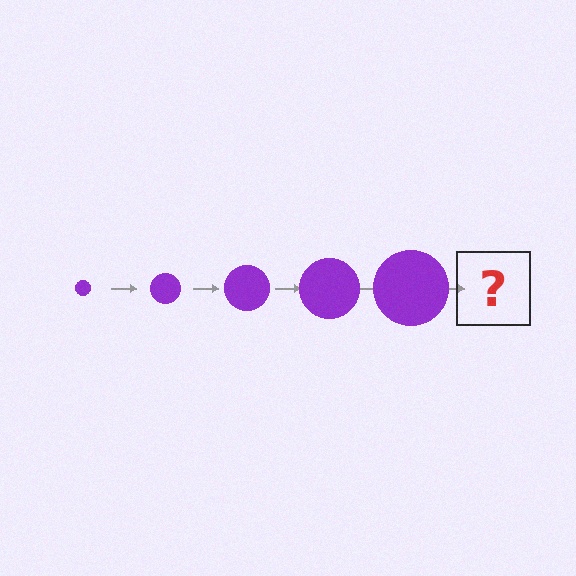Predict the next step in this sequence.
The next step is a purple circle, larger than the previous one.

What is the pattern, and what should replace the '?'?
The pattern is that the circle gets progressively larger each step. The '?' should be a purple circle, larger than the previous one.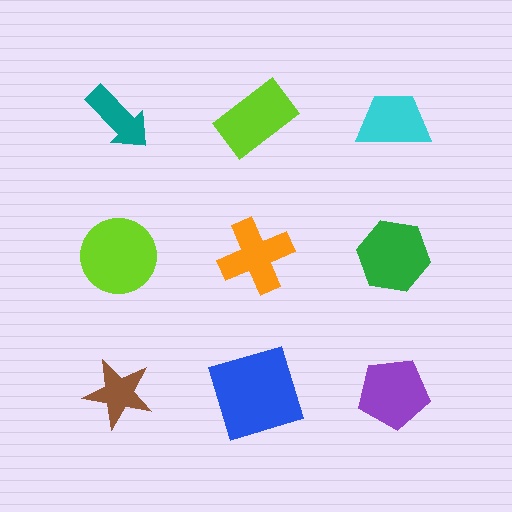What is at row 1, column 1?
A teal arrow.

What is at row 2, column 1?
A lime circle.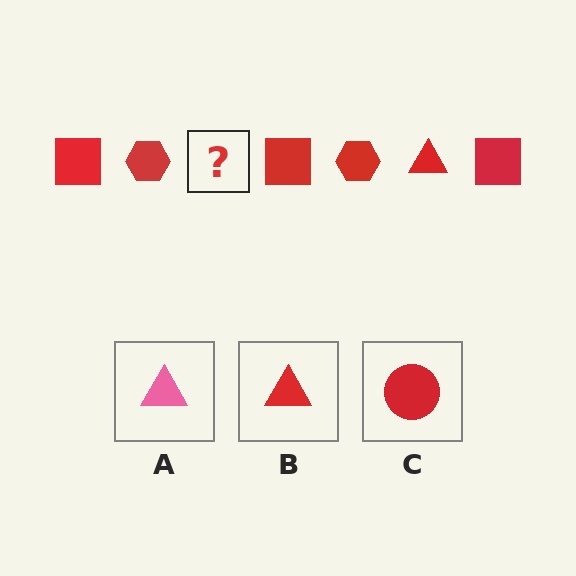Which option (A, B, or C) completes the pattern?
B.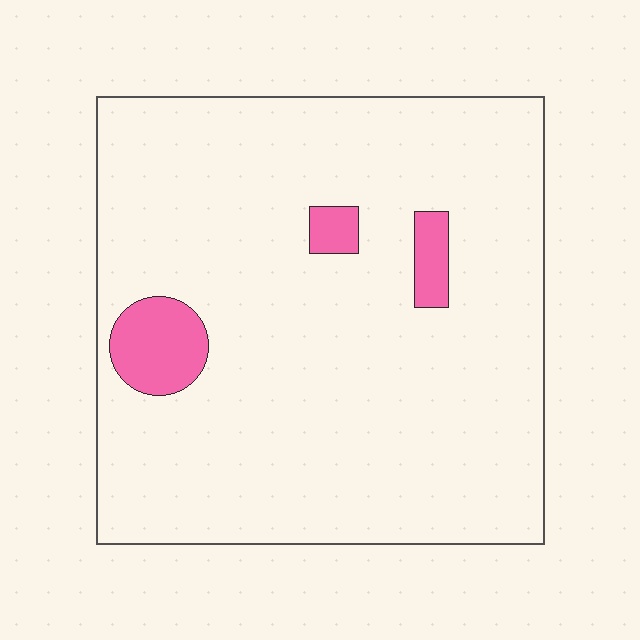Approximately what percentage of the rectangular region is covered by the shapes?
Approximately 5%.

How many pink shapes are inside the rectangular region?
3.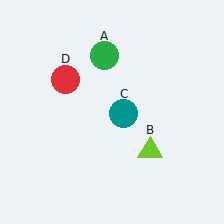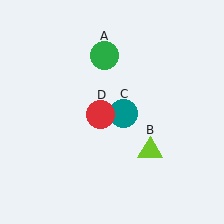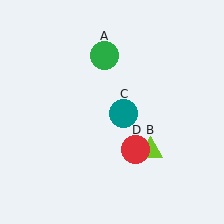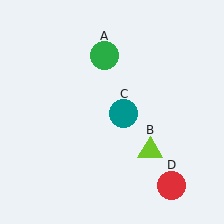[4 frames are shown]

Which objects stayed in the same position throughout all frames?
Green circle (object A) and lime triangle (object B) and teal circle (object C) remained stationary.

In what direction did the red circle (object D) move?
The red circle (object D) moved down and to the right.